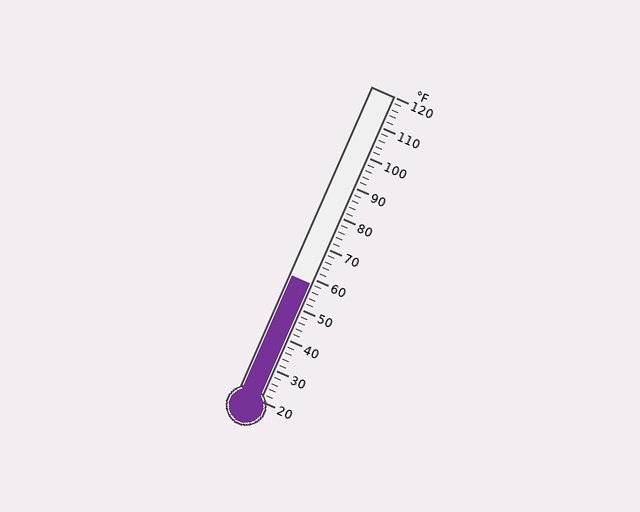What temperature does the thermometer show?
The thermometer shows approximately 58°F.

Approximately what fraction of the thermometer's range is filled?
The thermometer is filled to approximately 40% of its range.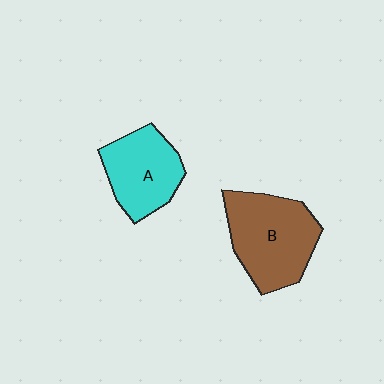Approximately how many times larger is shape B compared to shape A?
Approximately 1.3 times.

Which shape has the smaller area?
Shape A (cyan).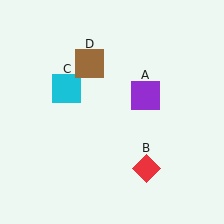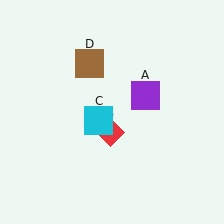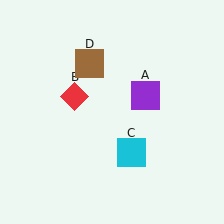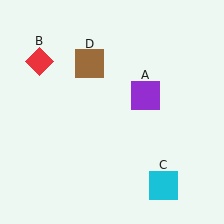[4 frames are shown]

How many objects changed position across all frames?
2 objects changed position: red diamond (object B), cyan square (object C).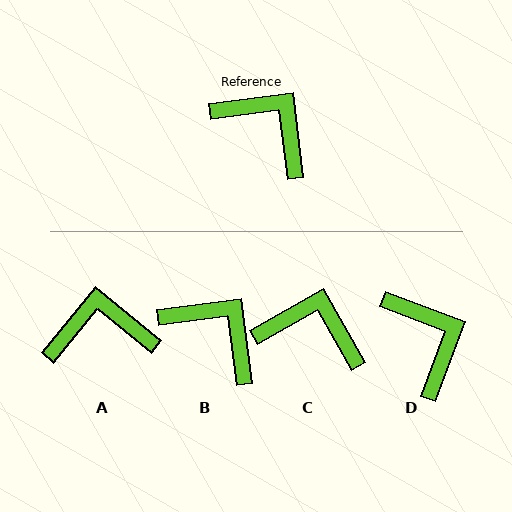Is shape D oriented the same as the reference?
No, it is off by about 28 degrees.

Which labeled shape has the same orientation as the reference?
B.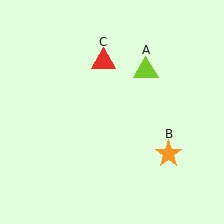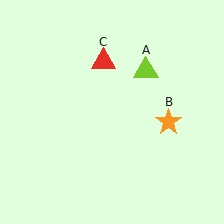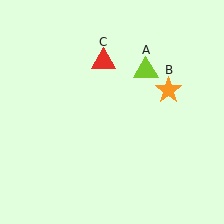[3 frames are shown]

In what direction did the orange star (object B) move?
The orange star (object B) moved up.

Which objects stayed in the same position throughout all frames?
Lime triangle (object A) and red triangle (object C) remained stationary.